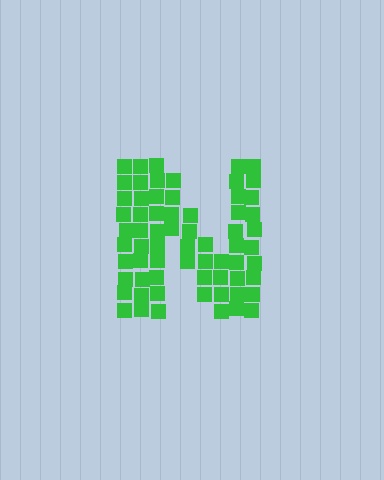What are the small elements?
The small elements are squares.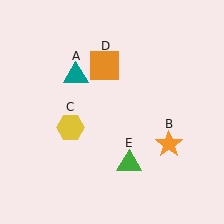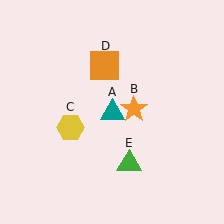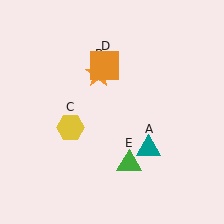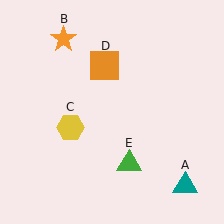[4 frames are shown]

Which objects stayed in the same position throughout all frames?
Yellow hexagon (object C) and orange square (object D) and green triangle (object E) remained stationary.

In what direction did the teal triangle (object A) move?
The teal triangle (object A) moved down and to the right.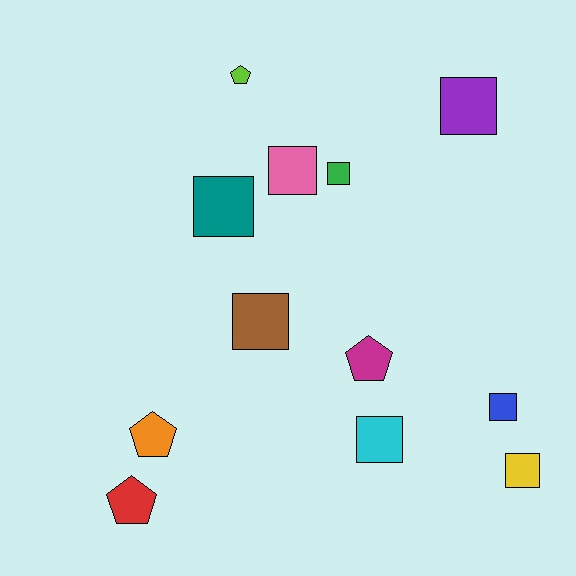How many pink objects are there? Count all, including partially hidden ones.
There is 1 pink object.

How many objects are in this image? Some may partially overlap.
There are 12 objects.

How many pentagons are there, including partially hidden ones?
There are 4 pentagons.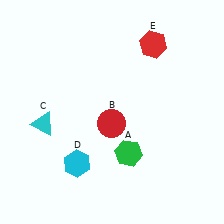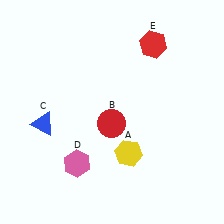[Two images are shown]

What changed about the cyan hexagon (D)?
In Image 1, D is cyan. In Image 2, it changed to pink.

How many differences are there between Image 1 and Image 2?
There are 3 differences between the two images.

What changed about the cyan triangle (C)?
In Image 1, C is cyan. In Image 2, it changed to blue.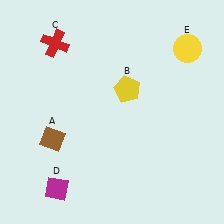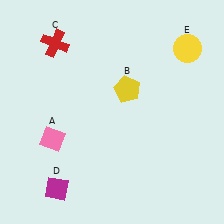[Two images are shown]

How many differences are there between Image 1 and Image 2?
There is 1 difference between the two images.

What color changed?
The diamond (A) changed from brown in Image 1 to pink in Image 2.